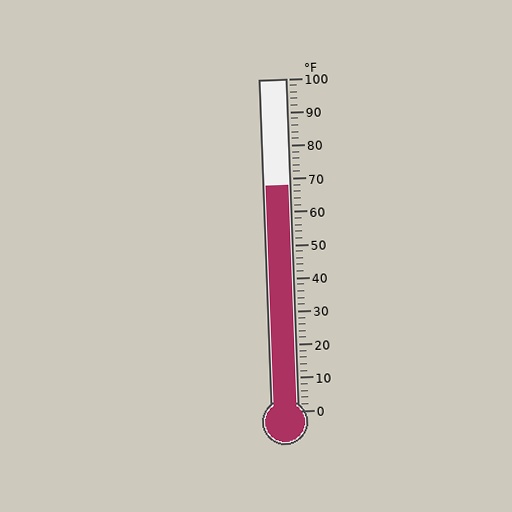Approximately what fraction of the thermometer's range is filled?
The thermometer is filled to approximately 70% of its range.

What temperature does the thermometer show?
The thermometer shows approximately 68°F.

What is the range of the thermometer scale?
The thermometer scale ranges from 0°F to 100°F.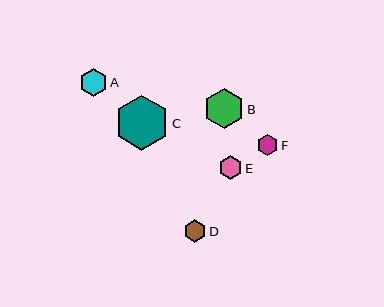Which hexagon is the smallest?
Hexagon F is the smallest with a size of approximately 21 pixels.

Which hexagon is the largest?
Hexagon C is the largest with a size of approximately 55 pixels.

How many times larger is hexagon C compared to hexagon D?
Hexagon C is approximately 2.4 times the size of hexagon D.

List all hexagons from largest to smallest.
From largest to smallest: C, B, A, E, D, F.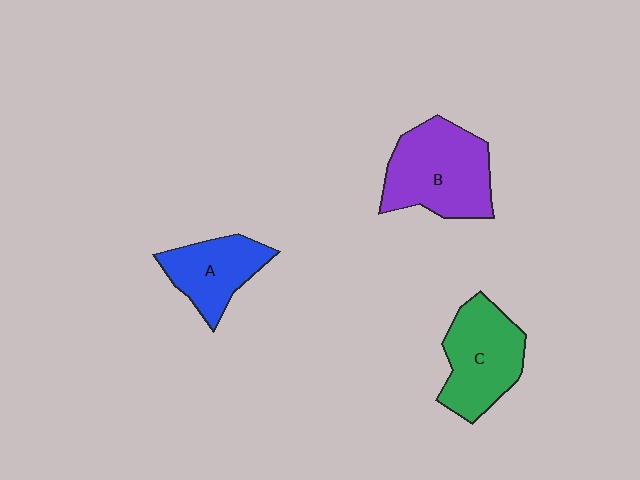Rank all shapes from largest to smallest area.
From largest to smallest: B (purple), C (green), A (blue).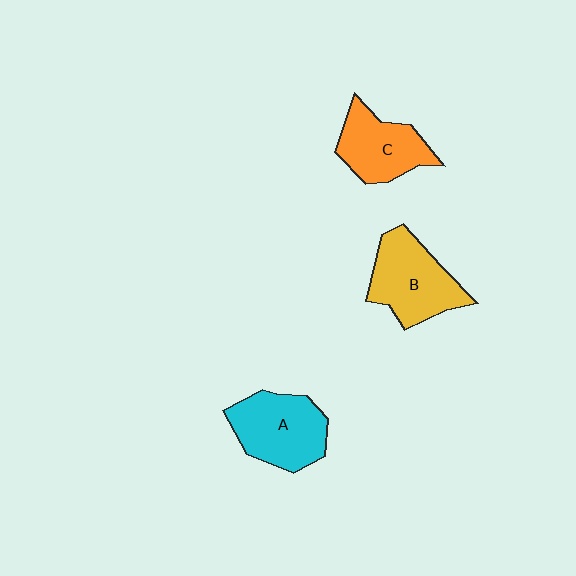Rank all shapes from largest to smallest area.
From largest to smallest: B (yellow), A (cyan), C (orange).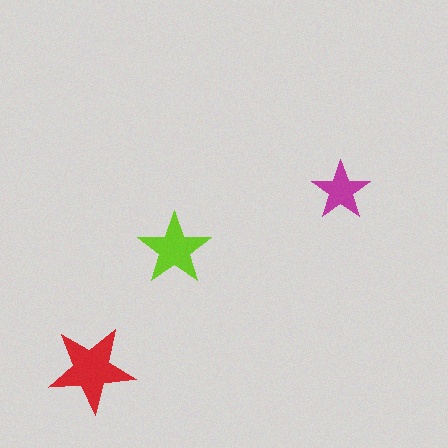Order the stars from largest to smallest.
the red one, the lime one, the magenta one.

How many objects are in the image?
There are 3 objects in the image.